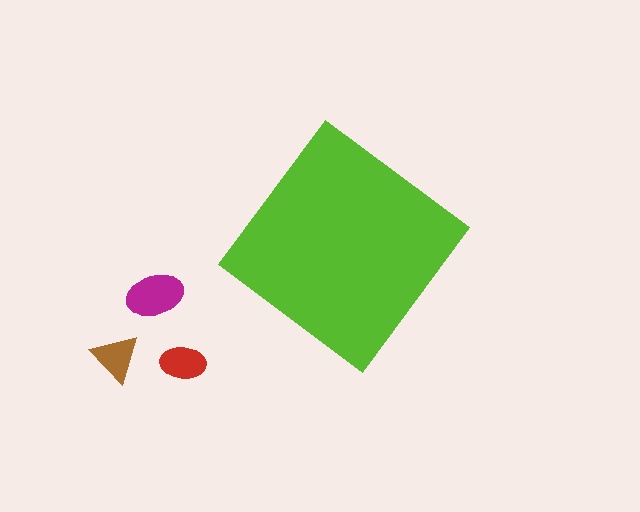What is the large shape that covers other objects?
A lime diamond.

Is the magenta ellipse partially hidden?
No, the magenta ellipse is fully visible.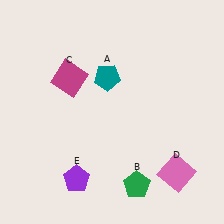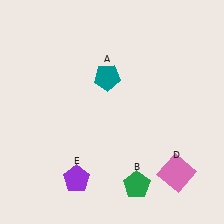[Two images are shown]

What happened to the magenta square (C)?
The magenta square (C) was removed in Image 2. It was in the top-left area of Image 1.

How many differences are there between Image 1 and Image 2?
There is 1 difference between the two images.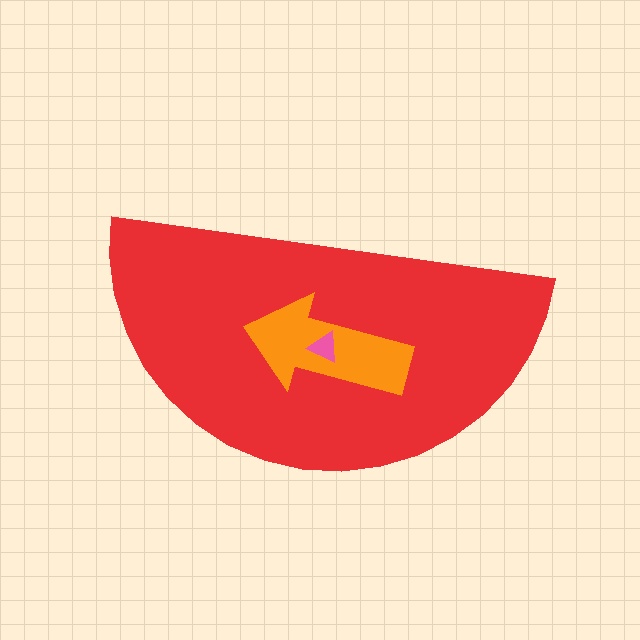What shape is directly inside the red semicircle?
The orange arrow.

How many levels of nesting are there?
3.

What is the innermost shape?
The pink triangle.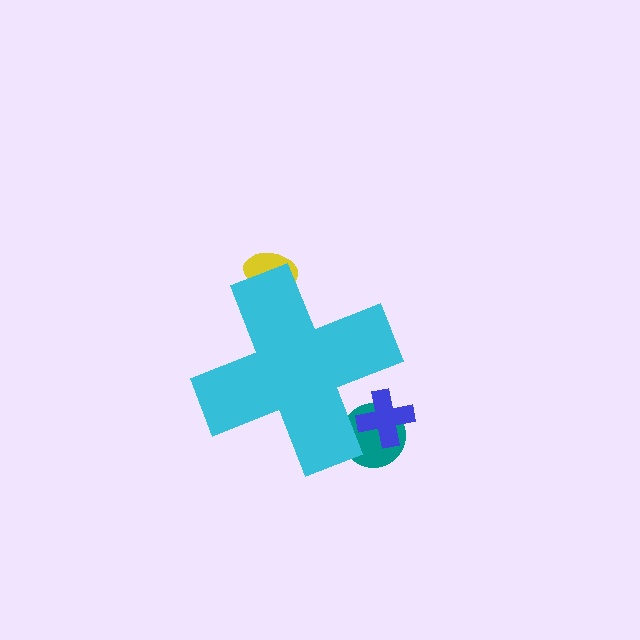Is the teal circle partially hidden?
Yes, the teal circle is partially hidden behind the cyan cross.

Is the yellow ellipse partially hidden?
Yes, the yellow ellipse is partially hidden behind the cyan cross.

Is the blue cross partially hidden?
Yes, the blue cross is partially hidden behind the cyan cross.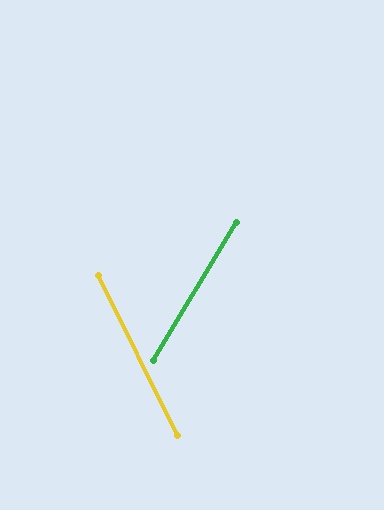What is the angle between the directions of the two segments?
Approximately 57 degrees.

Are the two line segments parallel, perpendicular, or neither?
Neither parallel nor perpendicular — they differ by about 57°.